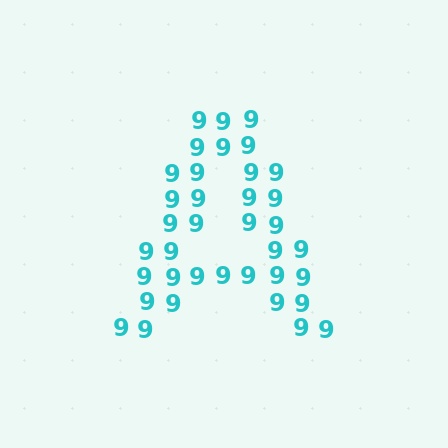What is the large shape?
The large shape is the letter A.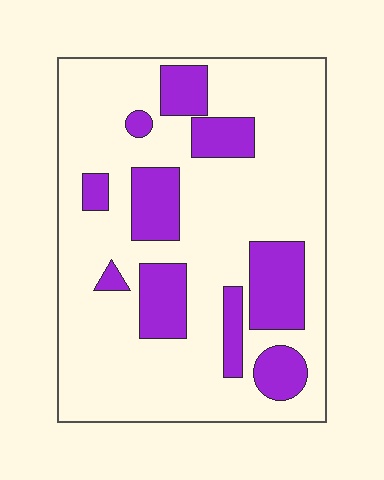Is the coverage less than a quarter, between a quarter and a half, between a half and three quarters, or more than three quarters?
Less than a quarter.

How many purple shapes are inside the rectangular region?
10.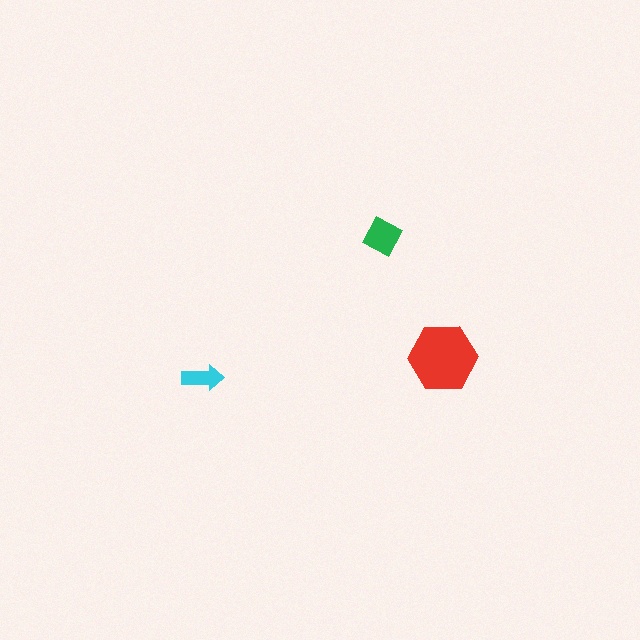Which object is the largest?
The red hexagon.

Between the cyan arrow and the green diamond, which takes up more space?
The green diamond.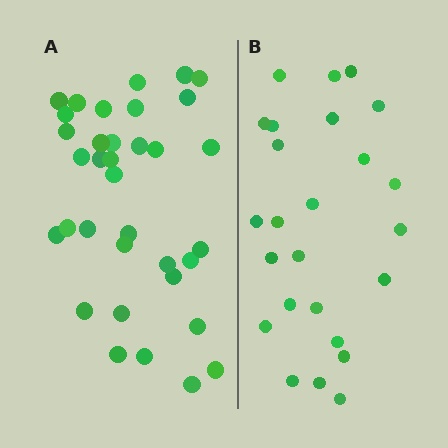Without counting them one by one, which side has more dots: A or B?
Region A (the left region) has more dots.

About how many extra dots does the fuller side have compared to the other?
Region A has roughly 10 or so more dots than region B.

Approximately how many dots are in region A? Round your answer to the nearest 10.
About 40 dots. (The exact count is 35, which rounds to 40.)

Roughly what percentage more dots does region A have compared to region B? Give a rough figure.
About 40% more.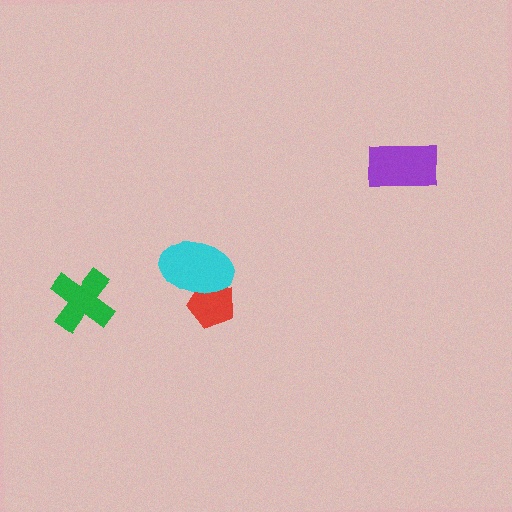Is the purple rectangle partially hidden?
No, no other shape covers it.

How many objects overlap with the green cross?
0 objects overlap with the green cross.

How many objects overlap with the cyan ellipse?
1 object overlaps with the cyan ellipse.